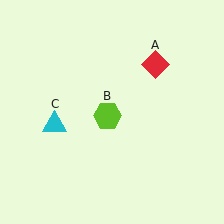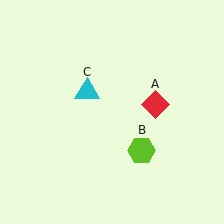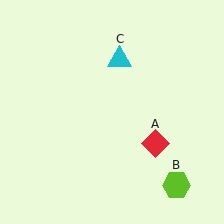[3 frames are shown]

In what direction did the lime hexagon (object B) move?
The lime hexagon (object B) moved down and to the right.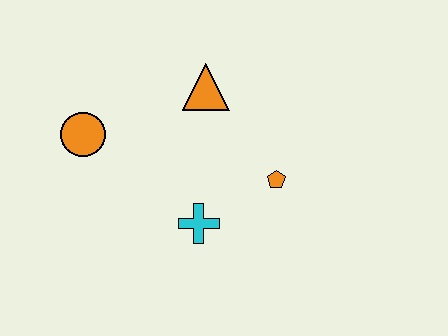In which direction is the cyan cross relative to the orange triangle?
The cyan cross is below the orange triangle.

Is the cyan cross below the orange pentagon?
Yes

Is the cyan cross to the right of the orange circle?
Yes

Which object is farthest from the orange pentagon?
The orange circle is farthest from the orange pentagon.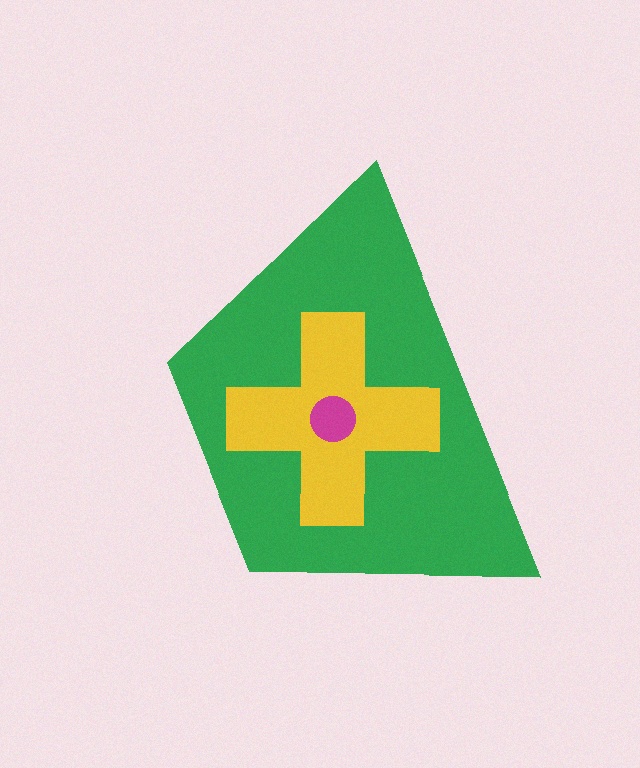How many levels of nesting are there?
3.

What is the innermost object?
The magenta circle.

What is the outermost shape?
The green trapezoid.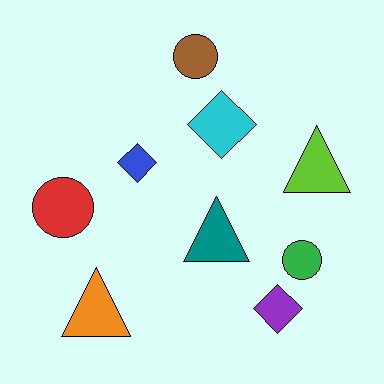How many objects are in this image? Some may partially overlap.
There are 9 objects.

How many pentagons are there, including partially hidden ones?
There are no pentagons.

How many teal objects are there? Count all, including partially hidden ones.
There is 1 teal object.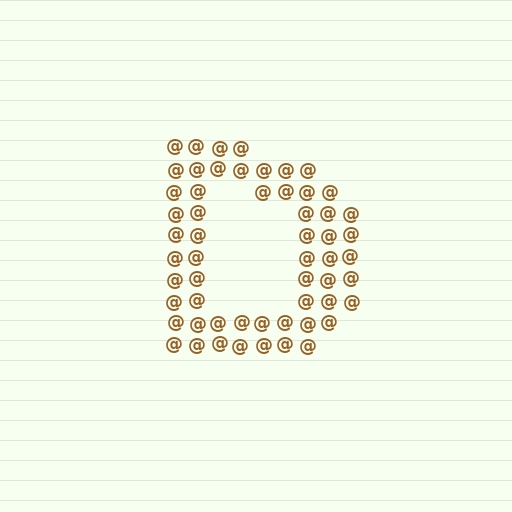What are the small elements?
The small elements are at signs.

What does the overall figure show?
The overall figure shows the letter D.